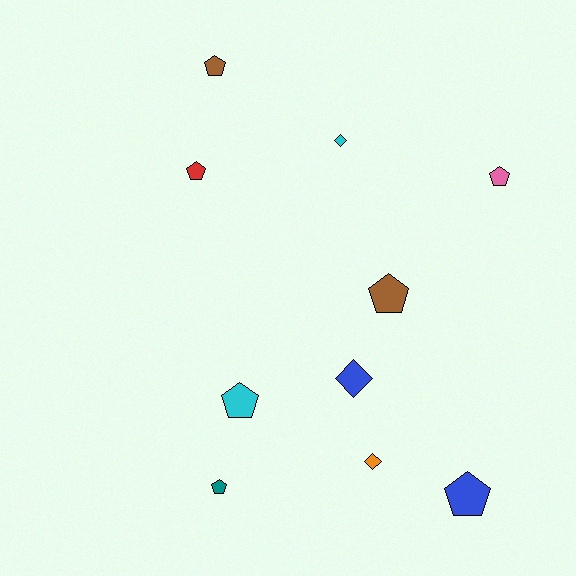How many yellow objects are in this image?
There are no yellow objects.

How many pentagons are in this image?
There are 7 pentagons.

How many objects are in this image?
There are 10 objects.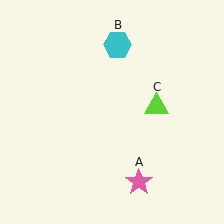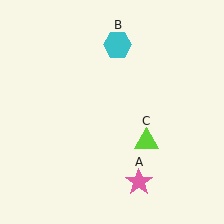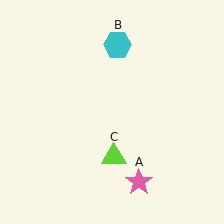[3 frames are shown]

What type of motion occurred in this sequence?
The lime triangle (object C) rotated clockwise around the center of the scene.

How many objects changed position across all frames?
1 object changed position: lime triangle (object C).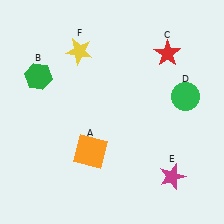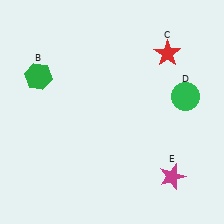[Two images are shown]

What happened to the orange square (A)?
The orange square (A) was removed in Image 2. It was in the bottom-left area of Image 1.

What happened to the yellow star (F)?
The yellow star (F) was removed in Image 2. It was in the top-left area of Image 1.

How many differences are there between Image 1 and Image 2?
There are 2 differences between the two images.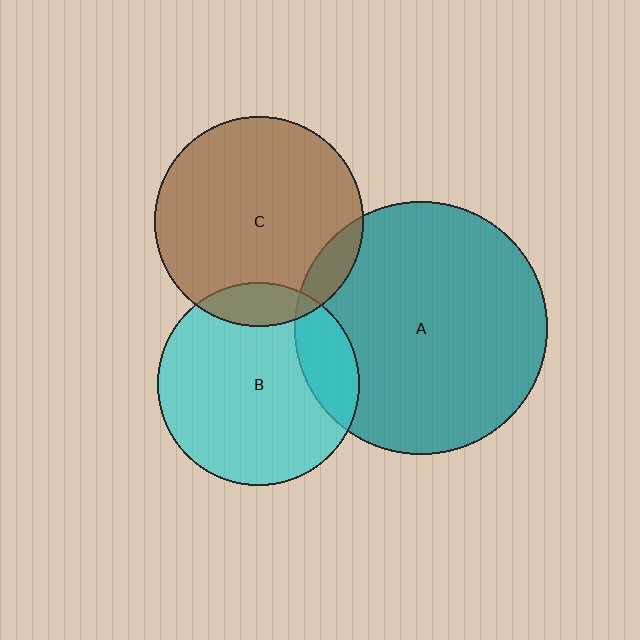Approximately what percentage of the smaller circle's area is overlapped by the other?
Approximately 10%.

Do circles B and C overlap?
Yes.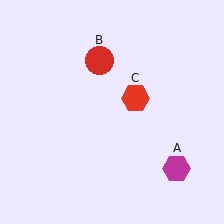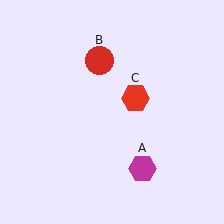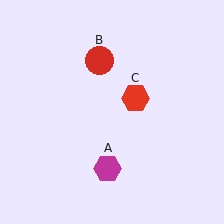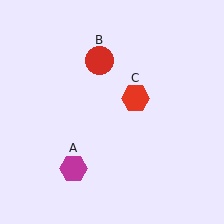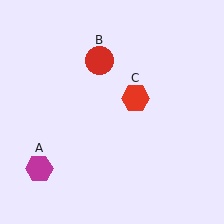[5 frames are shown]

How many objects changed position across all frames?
1 object changed position: magenta hexagon (object A).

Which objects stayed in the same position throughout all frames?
Red circle (object B) and red hexagon (object C) remained stationary.